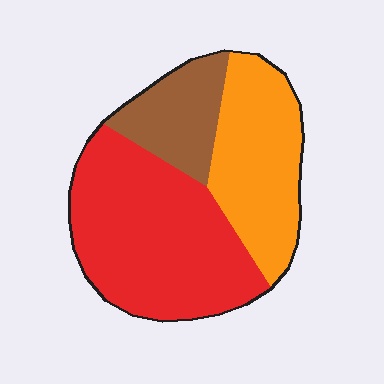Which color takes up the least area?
Brown, at roughly 20%.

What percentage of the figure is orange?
Orange takes up between a quarter and a half of the figure.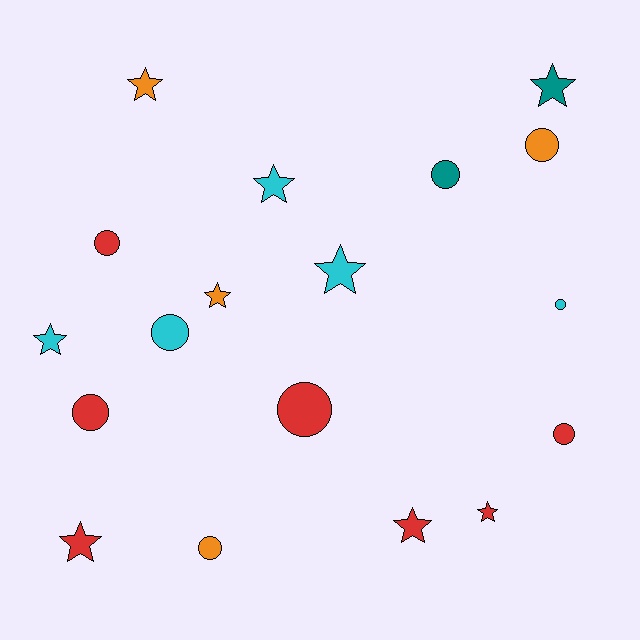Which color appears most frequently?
Red, with 7 objects.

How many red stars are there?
There are 3 red stars.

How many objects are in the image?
There are 18 objects.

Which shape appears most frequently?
Circle, with 9 objects.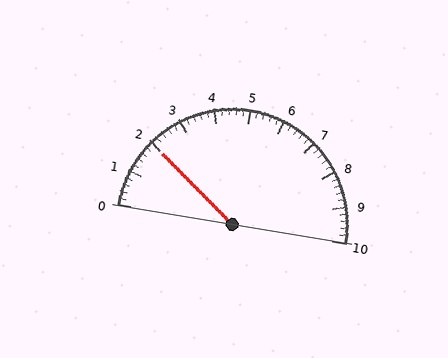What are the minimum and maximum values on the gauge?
The gauge ranges from 0 to 10.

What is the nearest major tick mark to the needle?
The nearest major tick mark is 2.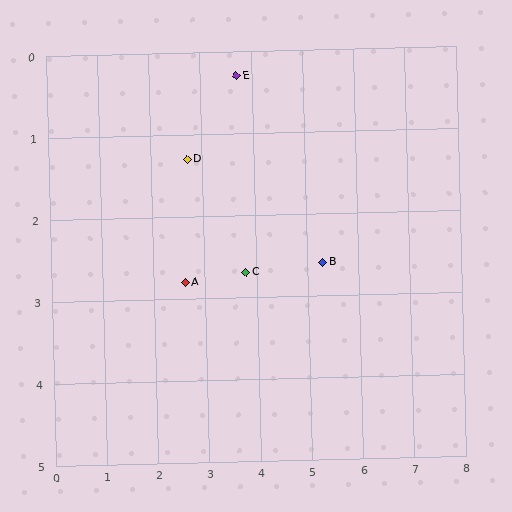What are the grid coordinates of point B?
Point B is at approximately (5.3, 2.6).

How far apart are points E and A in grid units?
Points E and A are about 2.7 grid units apart.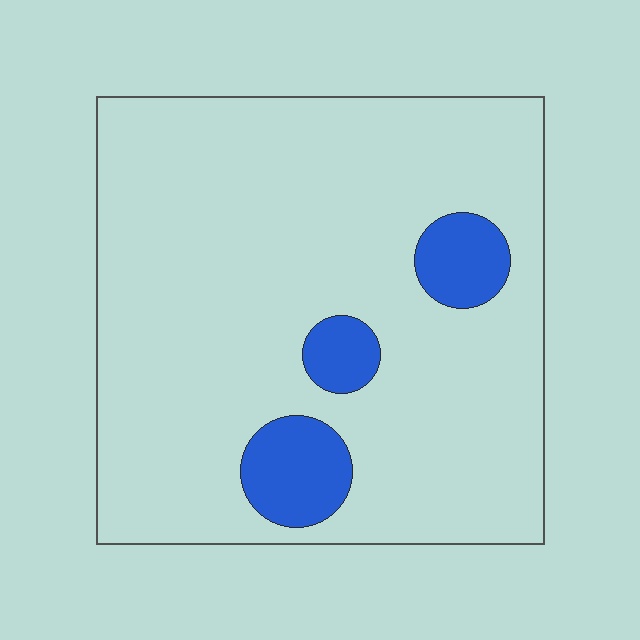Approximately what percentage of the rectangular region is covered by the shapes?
Approximately 10%.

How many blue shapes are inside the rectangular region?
3.